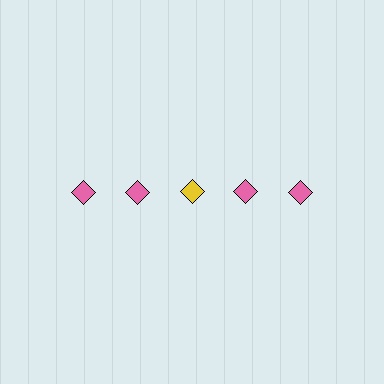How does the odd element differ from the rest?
It has a different color: yellow instead of pink.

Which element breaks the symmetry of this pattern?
The yellow diamond in the top row, center column breaks the symmetry. All other shapes are pink diamonds.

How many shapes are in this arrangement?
There are 5 shapes arranged in a grid pattern.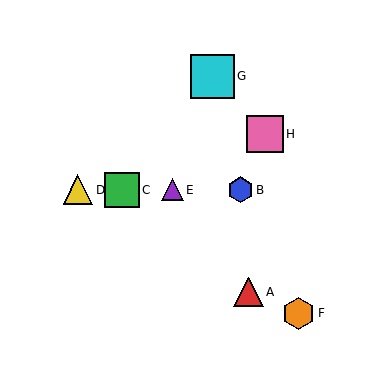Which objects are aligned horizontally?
Objects B, C, D, E are aligned horizontally.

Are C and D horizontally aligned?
Yes, both are at y≈190.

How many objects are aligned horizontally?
4 objects (B, C, D, E) are aligned horizontally.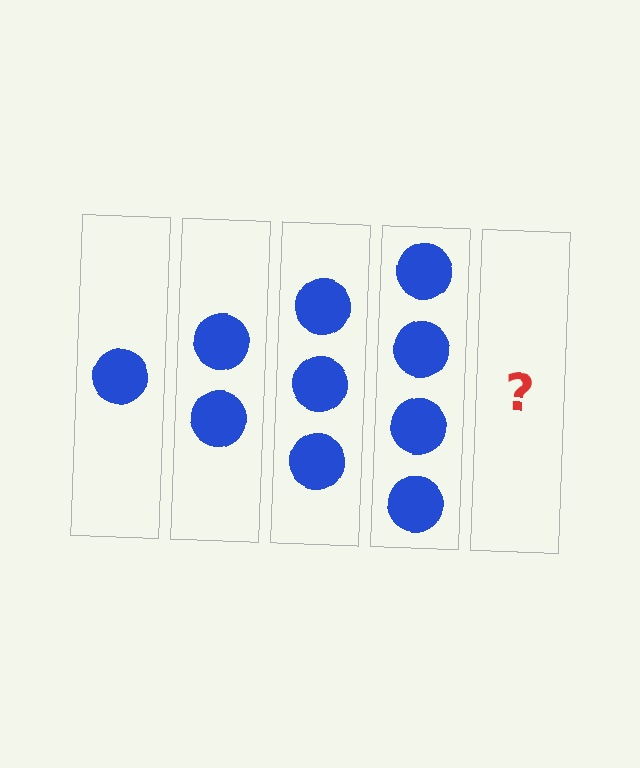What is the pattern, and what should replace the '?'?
The pattern is that each step adds one more circle. The '?' should be 5 circles.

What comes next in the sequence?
The next element should be 5 circles.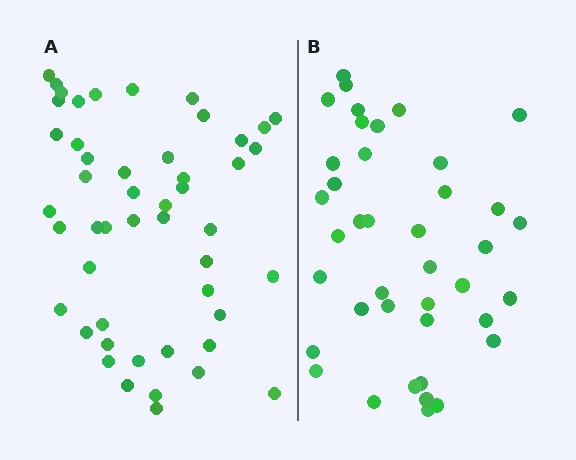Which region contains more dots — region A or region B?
Region A (the left region) has more dots.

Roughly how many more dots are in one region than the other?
Region A has roughly 8 or so more dots than region B.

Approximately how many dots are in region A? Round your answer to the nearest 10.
About 50 dots. (The exact count is 49, which rounds to 50.)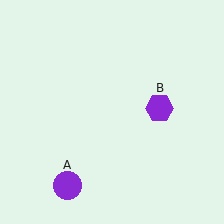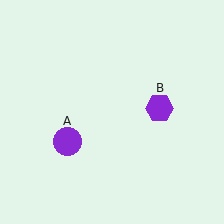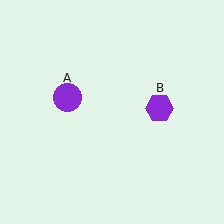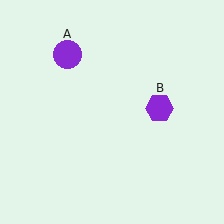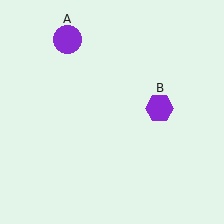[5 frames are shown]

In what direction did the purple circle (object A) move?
The purple circle (object A) moved up.